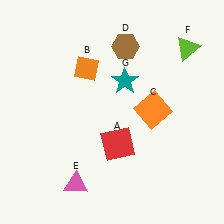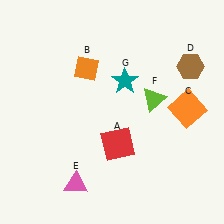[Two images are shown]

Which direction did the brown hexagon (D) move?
The brown hexagon (D) moved right.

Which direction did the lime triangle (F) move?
The lime triangle (F) moved down.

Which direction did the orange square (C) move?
The orange square (C) moved right.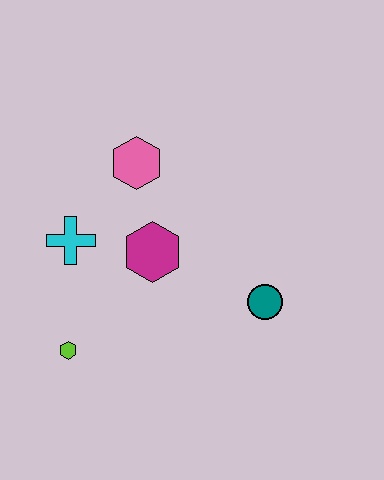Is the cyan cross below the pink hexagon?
Yes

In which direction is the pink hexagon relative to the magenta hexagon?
The pink hexagon is above the magenta hexagon.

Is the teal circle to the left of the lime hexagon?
No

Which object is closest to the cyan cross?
The magenta hexagon is closest to the cyan cross.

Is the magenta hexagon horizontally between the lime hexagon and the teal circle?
Yes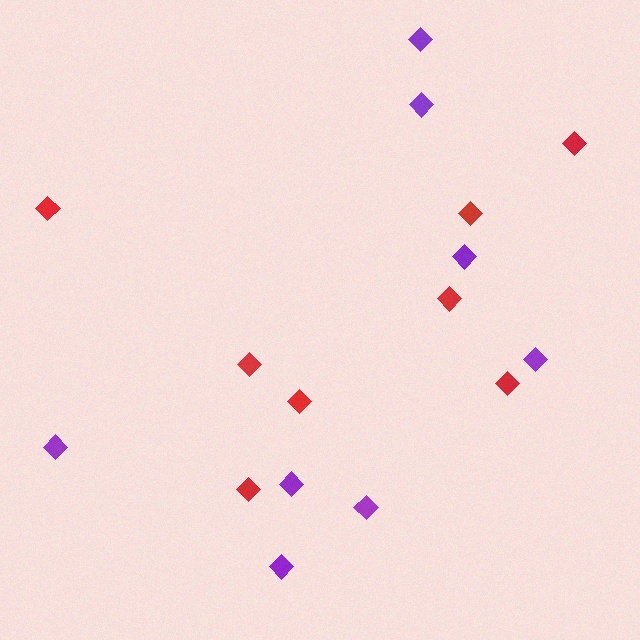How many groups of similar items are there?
There are 2 groups: one group of red diamonds (8) and one group of purple diamonds (8).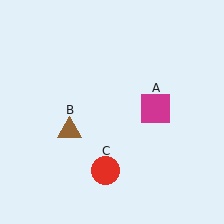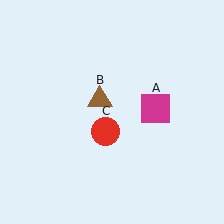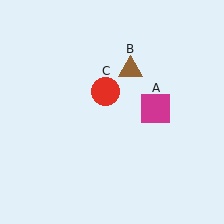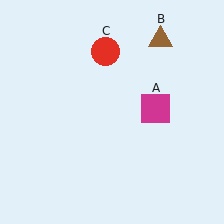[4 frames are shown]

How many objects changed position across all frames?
2 objects changed position: brown triangle (object B), red circle (object C).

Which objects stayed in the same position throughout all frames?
Magenta square (object A) remained stationary.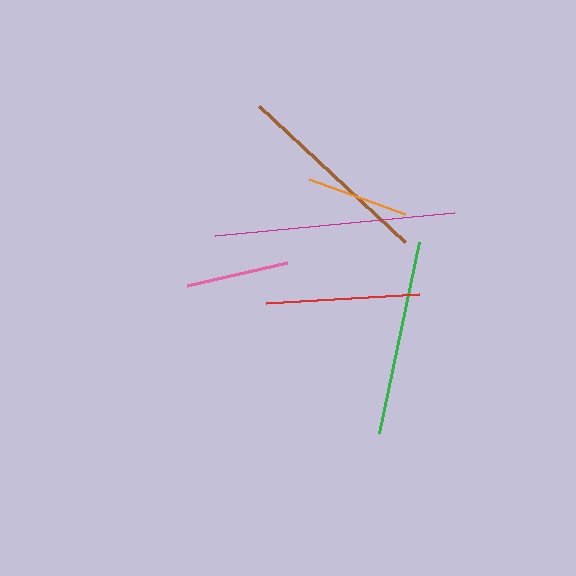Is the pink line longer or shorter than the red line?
The red line is longer than the pink line.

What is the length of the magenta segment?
The magenta segment is approximately 241 pixels long.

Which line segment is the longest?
The magenta line is the longest at approximately 241 pixels.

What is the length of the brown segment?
The brown segment is approximately 200 pixels long.